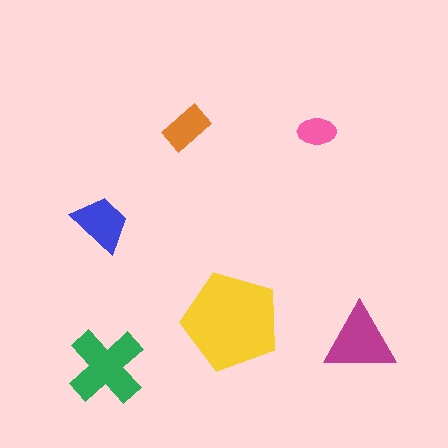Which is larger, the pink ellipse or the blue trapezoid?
The blue trapezoid.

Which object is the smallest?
The pink ellipse.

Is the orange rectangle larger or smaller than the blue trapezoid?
Smaller.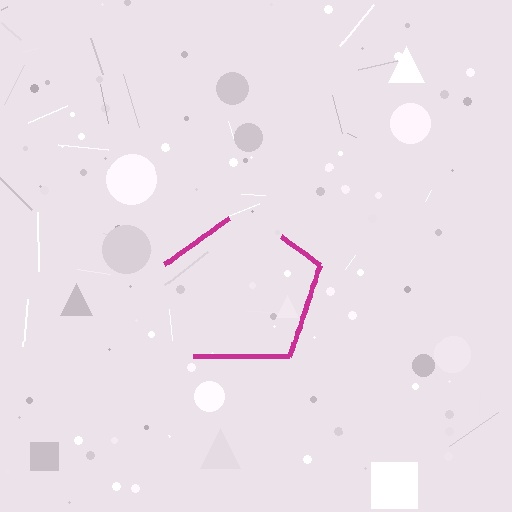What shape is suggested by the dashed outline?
The dashed outline suggests a pentagon.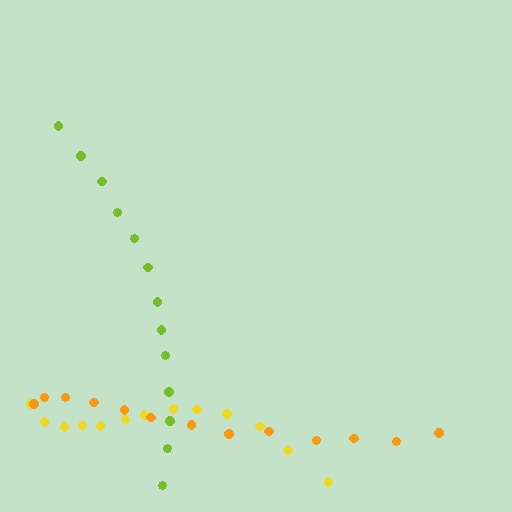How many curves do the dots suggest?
There are 3 distinct paths.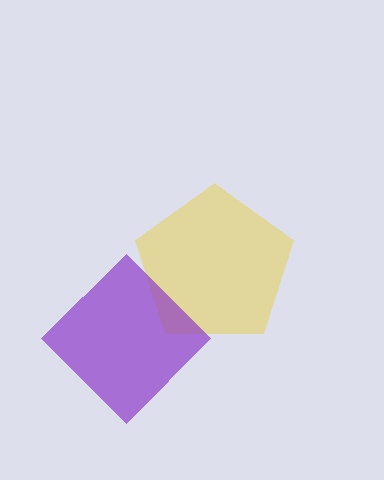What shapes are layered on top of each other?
The layered shapes are: a yellow pentagon, a purple diamond.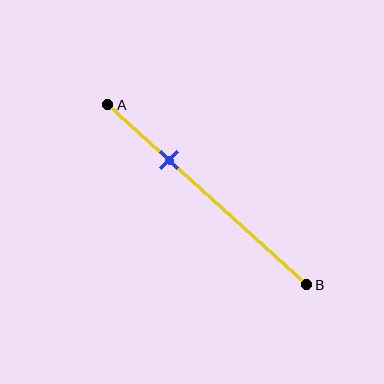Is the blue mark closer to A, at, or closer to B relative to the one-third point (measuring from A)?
The blue mark is approximately at the one-third point of segment AB.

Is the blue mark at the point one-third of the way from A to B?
Yes, the mark is approximately at the one-third point.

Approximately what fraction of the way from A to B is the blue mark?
The blue mark is approximately 30% of the way from A to B.